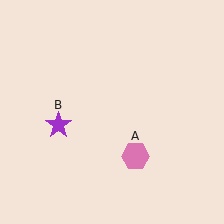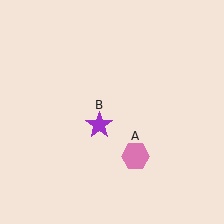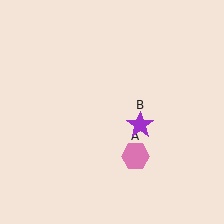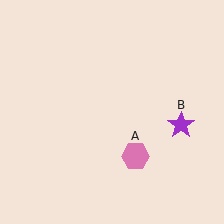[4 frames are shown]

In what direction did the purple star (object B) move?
The purple star (object B) moved right.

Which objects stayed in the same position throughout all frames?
Pink hexagon (object A) remained stationary.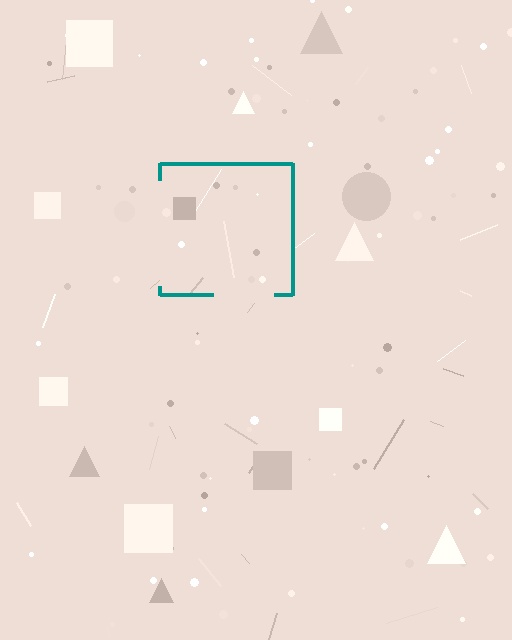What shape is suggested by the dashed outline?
The dashed outline suggests a square.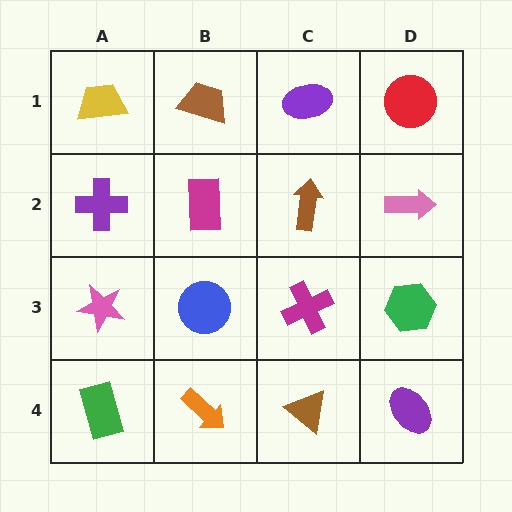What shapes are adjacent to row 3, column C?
A brown arrow (row 2, column C), a brown triangle (row 4, column C), a blue circle (row 3, column B), a green hexagon (row 3, column D).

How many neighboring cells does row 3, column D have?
3.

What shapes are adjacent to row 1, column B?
A magenta rectangle (row 2, column B), a yellow trapezoid (row 1, column A), a purple ellipse (row 1, column C).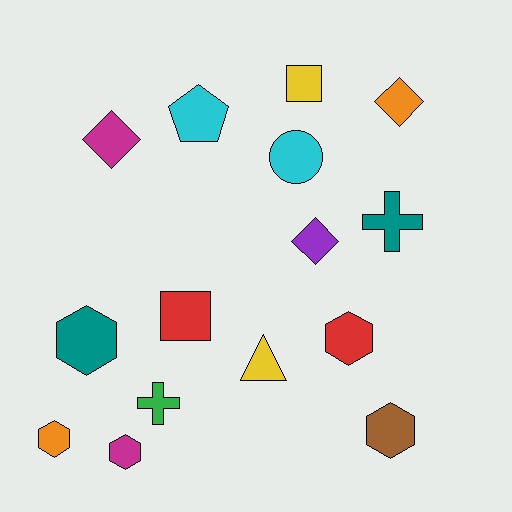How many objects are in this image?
There are 15 objects.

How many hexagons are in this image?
There are 5 hexagons.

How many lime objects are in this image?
There are no lime objects.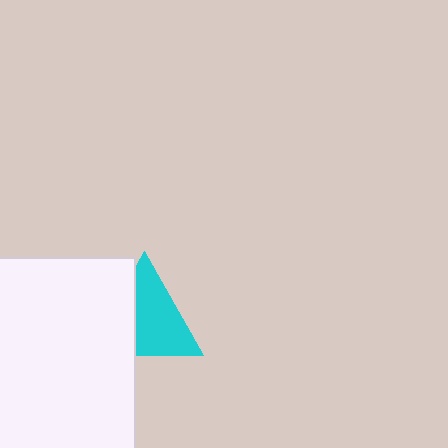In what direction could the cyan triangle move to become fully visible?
The cyan triangle could move right. That would shift it out from behind the white rectangle entirely.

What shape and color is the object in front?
The object in front is a white rectangle.